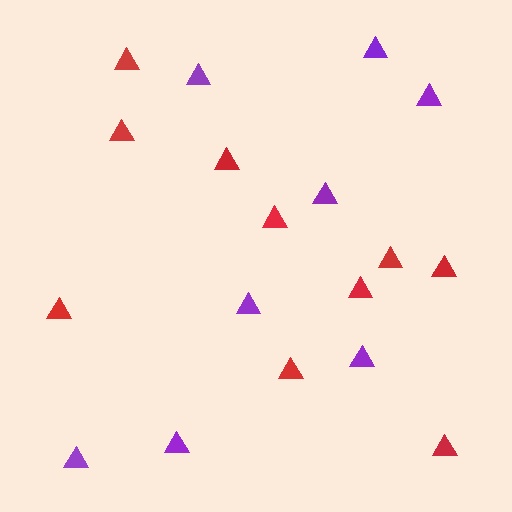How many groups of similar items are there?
There are 2 groups: one group of red triangles (10) and one group of purple triangles (8).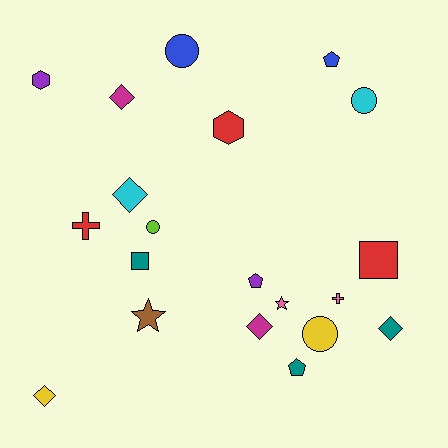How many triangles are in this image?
There are no triangles.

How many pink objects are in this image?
There are 2 pink objects.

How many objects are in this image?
There are 20 objects.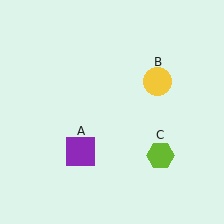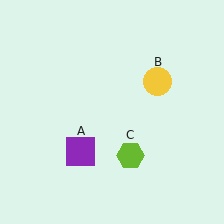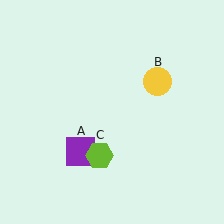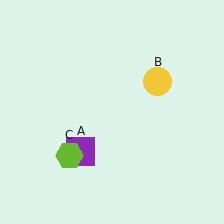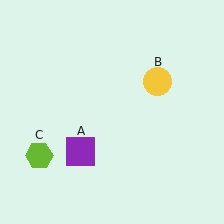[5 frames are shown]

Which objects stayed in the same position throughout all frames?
Purple square (object A) and yellow circle (object B) remained stationary.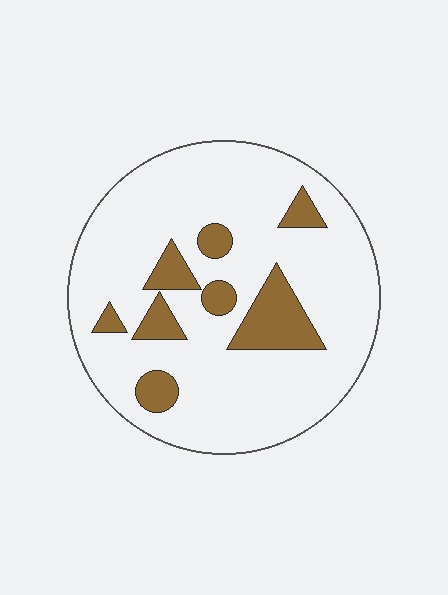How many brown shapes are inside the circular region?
8.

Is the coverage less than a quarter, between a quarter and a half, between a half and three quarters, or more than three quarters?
Less than a quarter.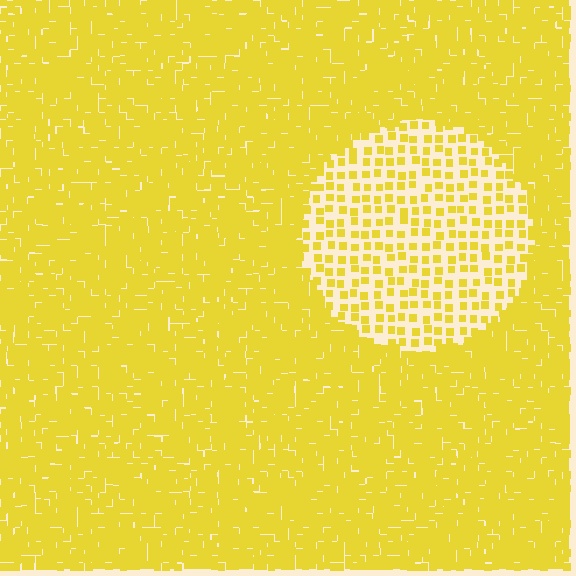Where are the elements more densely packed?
The elements are more densely packed outside the circle boundary.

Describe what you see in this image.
The image contains small yellow elements arranged at two different densities. A circle-shaped region is visible where the elements are less densely packed than the surrounding area.